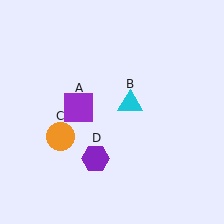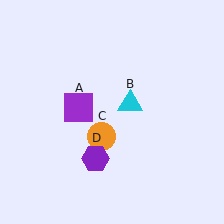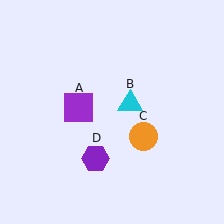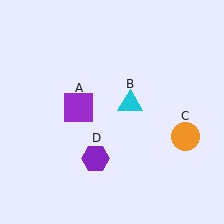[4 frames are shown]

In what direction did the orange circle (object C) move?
The orange circle (object C) moved right.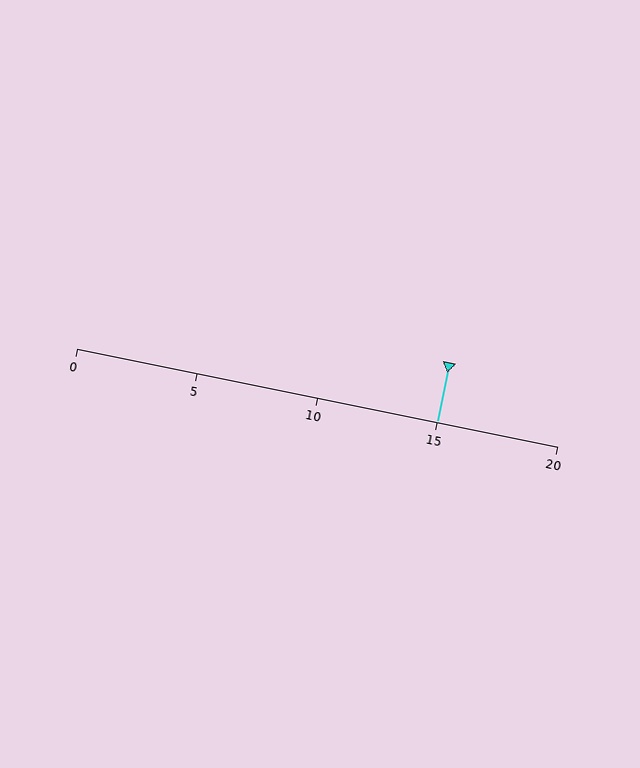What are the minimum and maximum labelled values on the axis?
The axis runs from 0 to 20.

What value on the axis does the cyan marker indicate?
The marker indicates approximately 15.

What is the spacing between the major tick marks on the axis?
The major ticks are spaced 5 apart.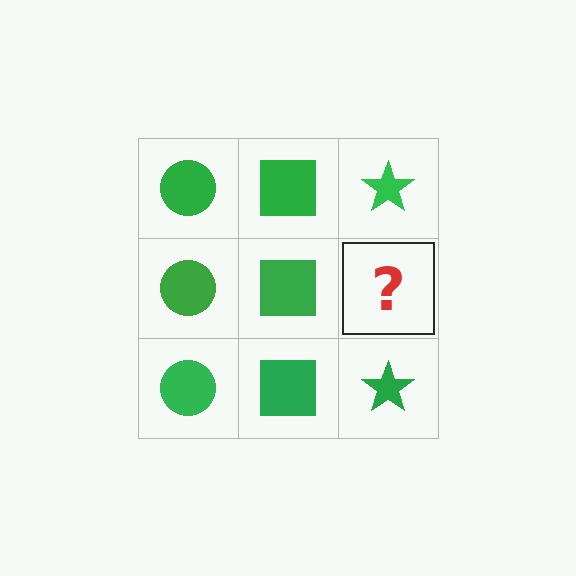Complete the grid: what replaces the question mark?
The question mark should be replaced with a green star.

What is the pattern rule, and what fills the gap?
The rule is that each column has a consistent shape. The gap should be filled with a green star.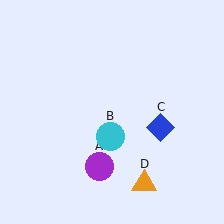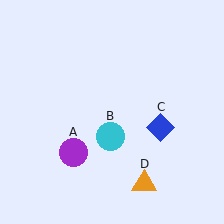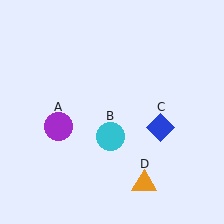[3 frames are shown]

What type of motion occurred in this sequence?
The purple circle (object A) rotated clockwise around the center of the scene.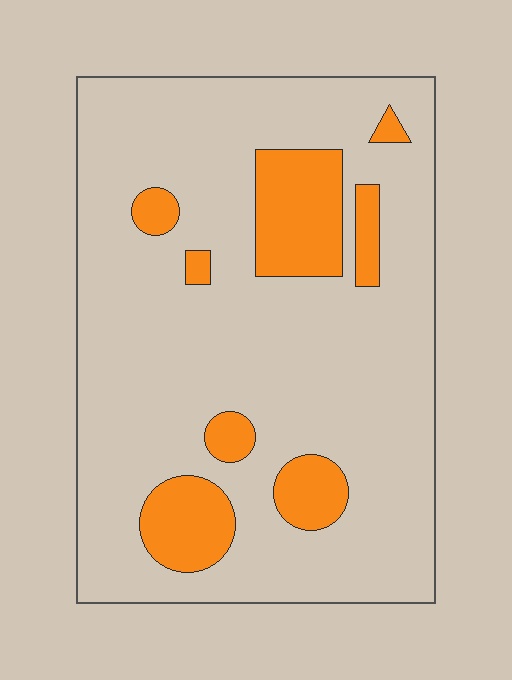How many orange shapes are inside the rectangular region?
8.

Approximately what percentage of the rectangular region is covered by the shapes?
Approximately 15%.